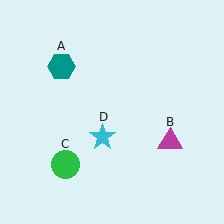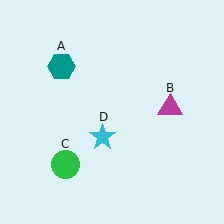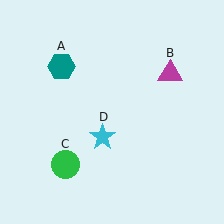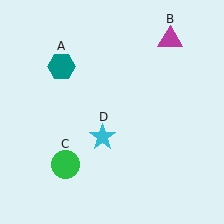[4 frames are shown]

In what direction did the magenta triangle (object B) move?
The magenta triangle (object B) moved up.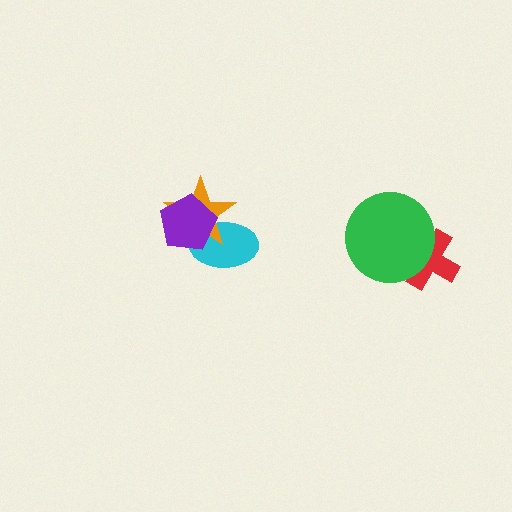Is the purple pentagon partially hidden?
No, no other shape covers it.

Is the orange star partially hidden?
Yes, it is partially covered by another shape.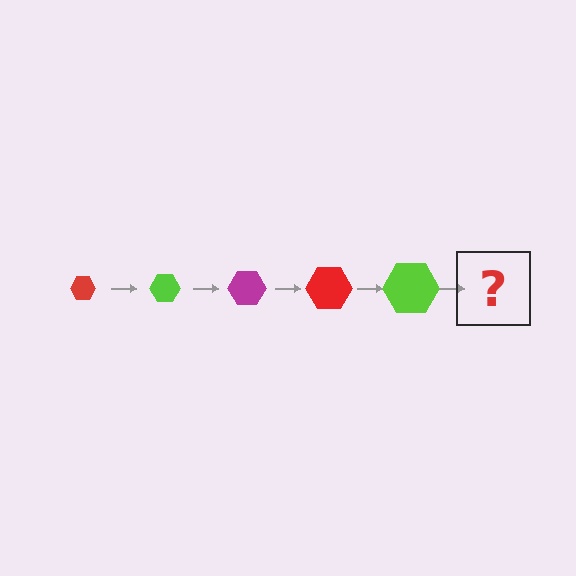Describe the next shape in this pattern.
It should be a magenta hexagon, larger than the previous one.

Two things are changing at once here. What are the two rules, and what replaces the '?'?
The two rules are that the hexagon grows larger each step and the color cycles through red, lime, and magenta. The '?' should be a magenta hexagon, larger than the previous one.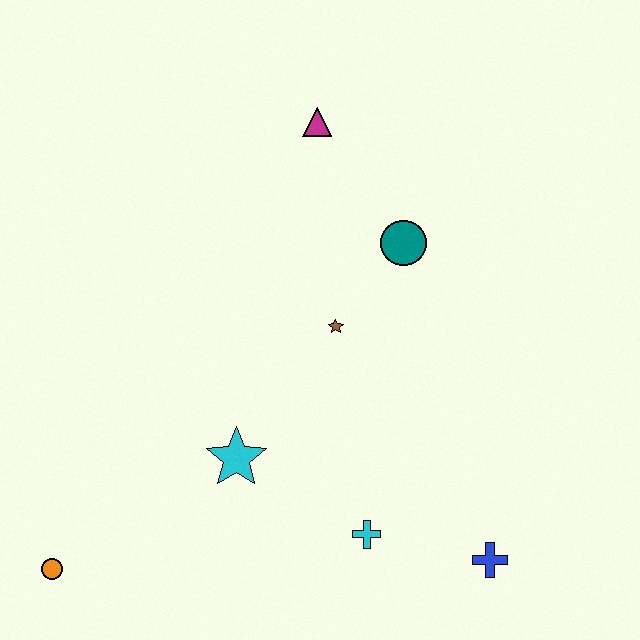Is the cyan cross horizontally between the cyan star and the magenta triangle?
No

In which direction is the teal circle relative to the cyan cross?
The teal circle is above the cyan cross.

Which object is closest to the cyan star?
The cyan cross is closest to the cyan star.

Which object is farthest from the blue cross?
The magenta triangle is farthest from the blue cross.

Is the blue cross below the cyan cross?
Yes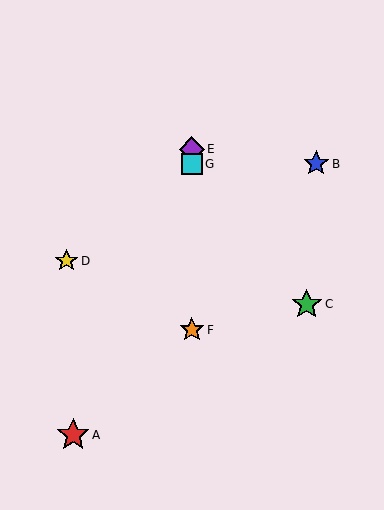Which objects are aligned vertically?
Objects E, F, G are aligned vertically.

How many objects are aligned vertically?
3 objects (E, F, G) are aligned vertically.